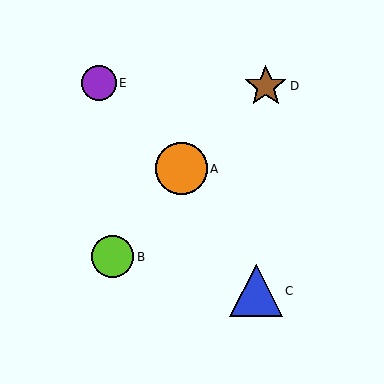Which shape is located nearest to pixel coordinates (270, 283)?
The blue triangle (labeled C) at (256, 291) is nearest to that location.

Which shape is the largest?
The blue triangle (labeled C) is the largest.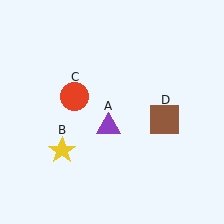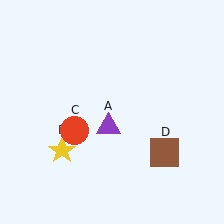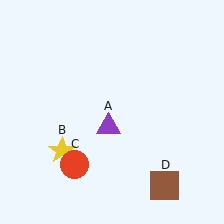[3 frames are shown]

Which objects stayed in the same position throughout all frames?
Purple triangle (object A) and yellow star (object B) remained stationary.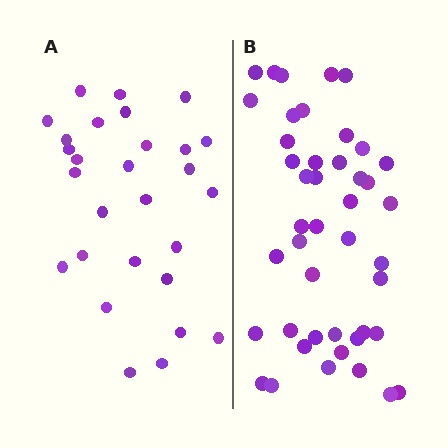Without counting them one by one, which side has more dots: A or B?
Region B (the right region) has more dots.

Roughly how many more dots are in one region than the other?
Region B has approximately 15 more dots than region A.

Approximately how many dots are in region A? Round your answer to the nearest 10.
About 30 dots. (The exact count is 28, which rounds to 30.)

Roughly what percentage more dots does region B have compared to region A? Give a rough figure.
About 55% more.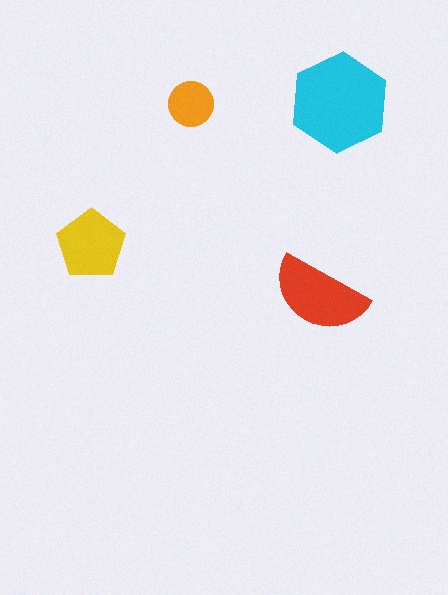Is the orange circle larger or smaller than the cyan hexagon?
Smaller.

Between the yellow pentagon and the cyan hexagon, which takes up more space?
The cyan hexagon.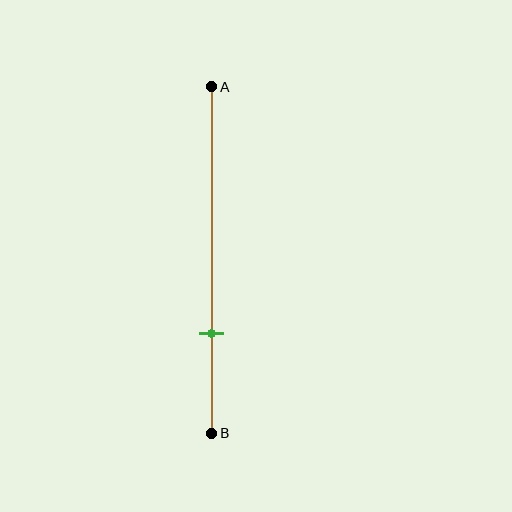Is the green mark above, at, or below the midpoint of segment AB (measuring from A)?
The green mark is below the midpoint of segment AB.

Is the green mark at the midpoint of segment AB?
No, the mark is at about 70% from A, not at the 50% midpoint.